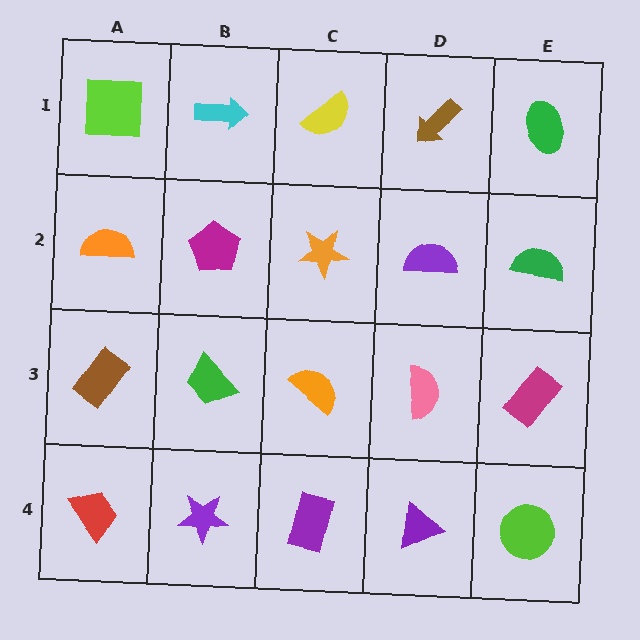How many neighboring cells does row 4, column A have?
2.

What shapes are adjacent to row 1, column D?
A purple semicircle (row 2, column D), a yellow semicircle (row 1, column C), a green ellipse (row 1, column E).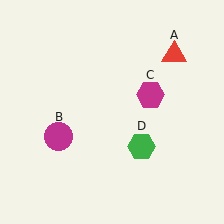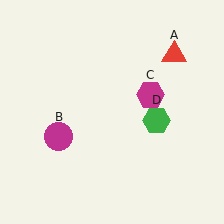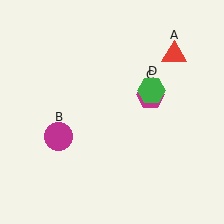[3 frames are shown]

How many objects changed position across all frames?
1 object changed position: green hexagon (object D).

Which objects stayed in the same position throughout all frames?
Red triangle (object A) and magenta circle (object B) and magenta hexagon (object C) remained stationary.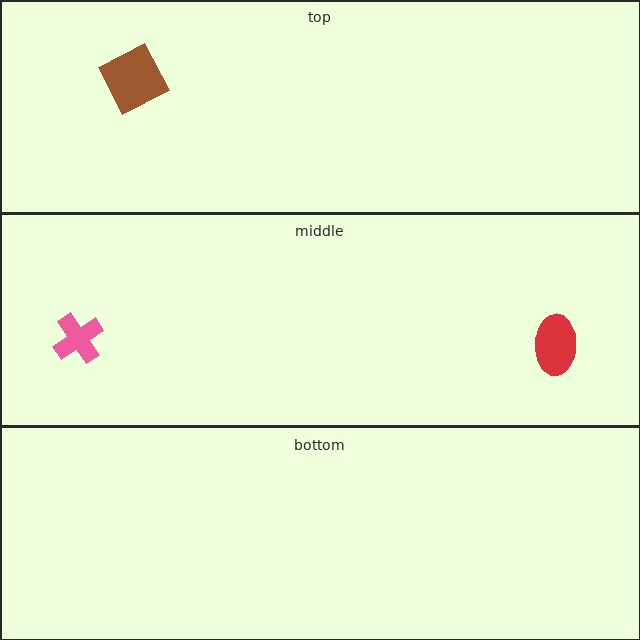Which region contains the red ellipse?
The middle region.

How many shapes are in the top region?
1.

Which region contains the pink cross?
The middle region.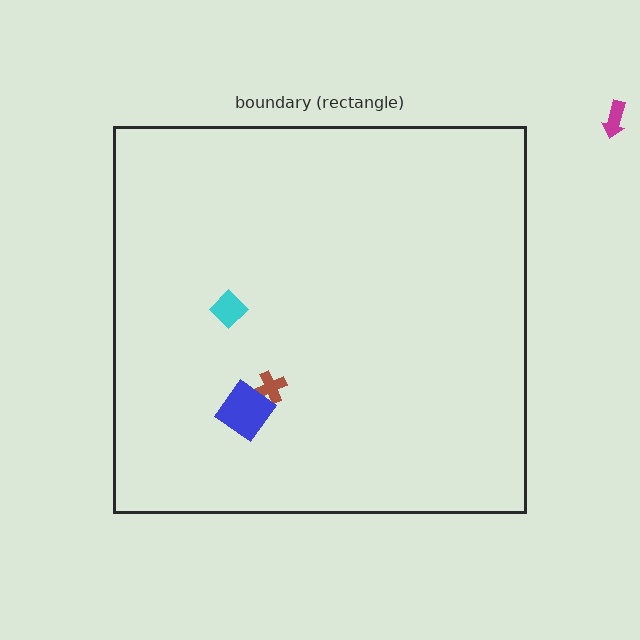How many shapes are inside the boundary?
3 inside, 1 outside.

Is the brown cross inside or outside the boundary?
Inside.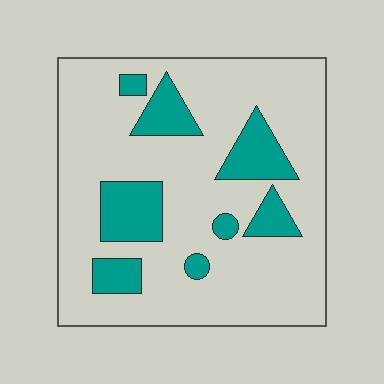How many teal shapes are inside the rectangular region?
8.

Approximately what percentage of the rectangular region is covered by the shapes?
Approximately 20%.